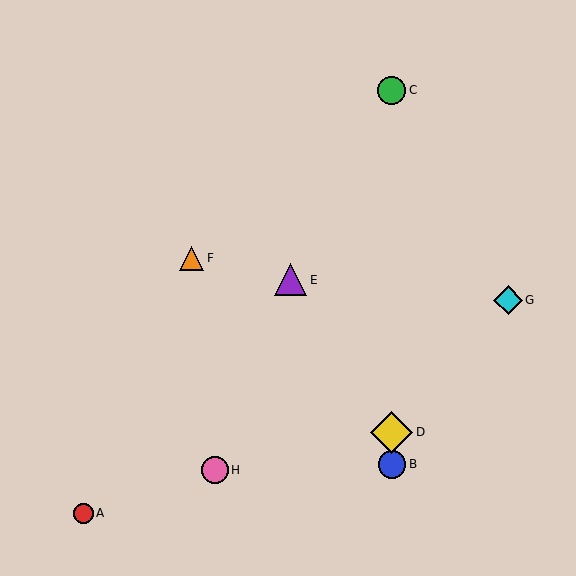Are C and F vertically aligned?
No, C is at x≈392 and F is at x≈192.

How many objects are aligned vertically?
3 objects (B, C, D) are aligned vertically.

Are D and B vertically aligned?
Yes, both are at x≈392.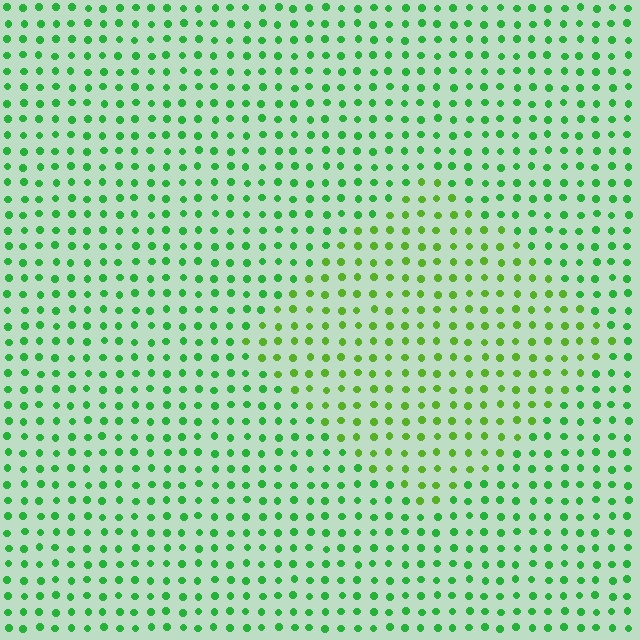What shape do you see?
I see a diamond.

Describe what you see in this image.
The image is filled with small green elements in a uniform arrangement. A diamond-shaped region is visible where the elements are tinted to a slightly different hue, forming a subtle color boundary.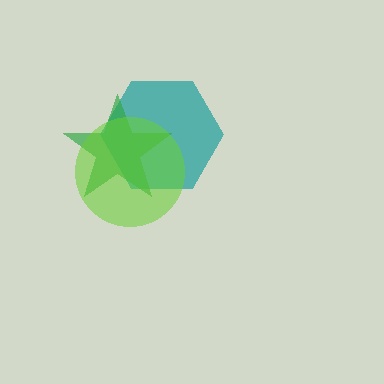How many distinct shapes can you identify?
There are 3 distinct shapes: a teal hexagon, a green star, a lime circle.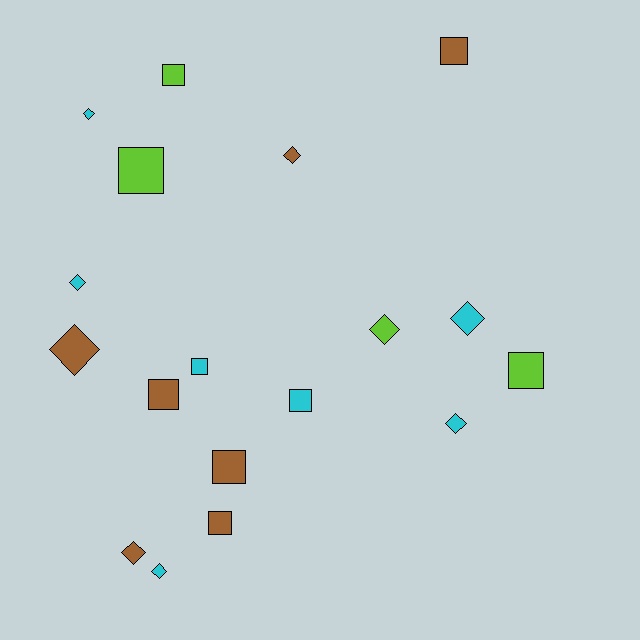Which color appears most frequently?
Brown, with 7 objects.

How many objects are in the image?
There are 18 objects.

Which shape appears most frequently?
Diamond, with 9 objects.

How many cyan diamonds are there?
There are 5 cyan diamonds.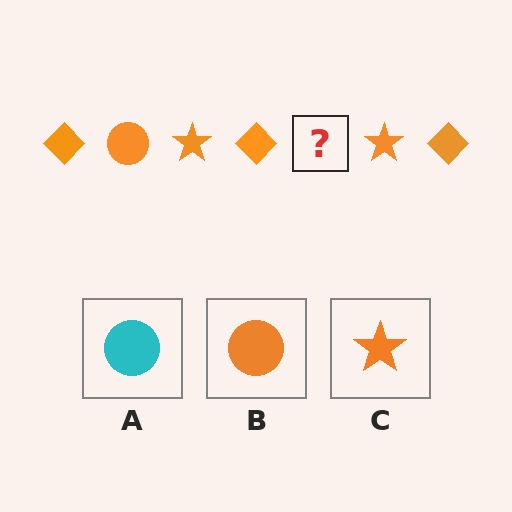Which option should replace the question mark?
Option B.